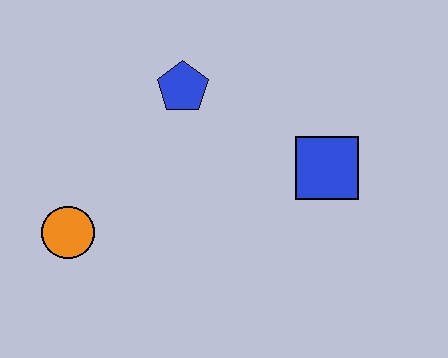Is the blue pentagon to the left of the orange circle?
No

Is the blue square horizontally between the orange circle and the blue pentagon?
No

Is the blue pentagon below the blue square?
No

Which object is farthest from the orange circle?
The blue square is farthest from the orange circle.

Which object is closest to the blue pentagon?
The blue square is closest to the blue pentagon.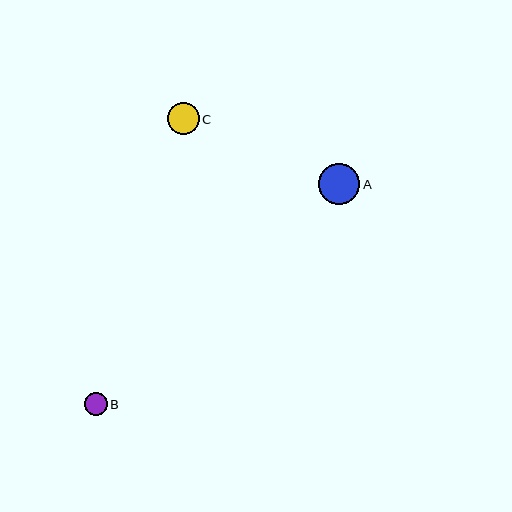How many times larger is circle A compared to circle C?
Circle A is approximately 1.3 times the size of circle C.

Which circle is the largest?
Circle A is the largest with a size of approximately 41 pixels.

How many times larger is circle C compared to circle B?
Circle C is approximately 1.4 times the size of circle B.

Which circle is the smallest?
Circle B is the smallest with a size of approximately 23 pixels.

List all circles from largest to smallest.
From largest to smallest: A, C, B.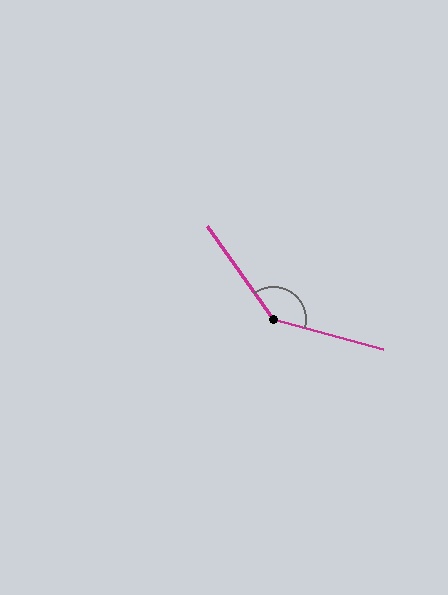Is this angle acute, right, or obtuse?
It is obtuse.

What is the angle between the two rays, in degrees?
Approximately 140 degrees.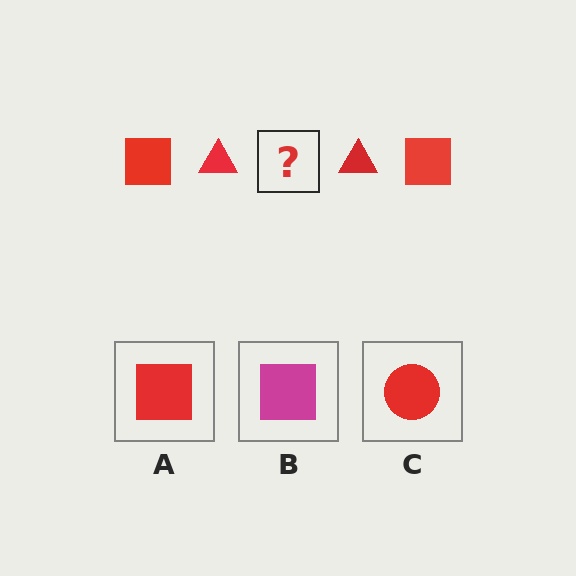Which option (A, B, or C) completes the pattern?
A.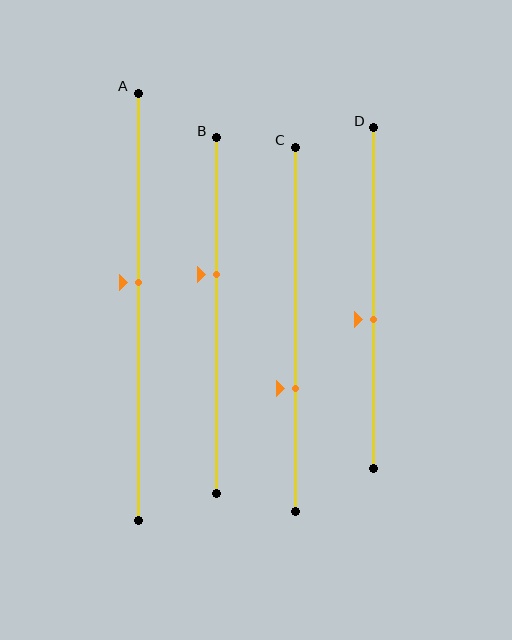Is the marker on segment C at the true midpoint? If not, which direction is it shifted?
No, the marker on segment C is shifted downward by about 16% of the segment length.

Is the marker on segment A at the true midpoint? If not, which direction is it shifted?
No, the marker on segment A is shifted upward by about 6% of the segment length.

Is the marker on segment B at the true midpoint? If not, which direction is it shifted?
No, the marker on segment B is shifted upward by about 12% of the segment length.